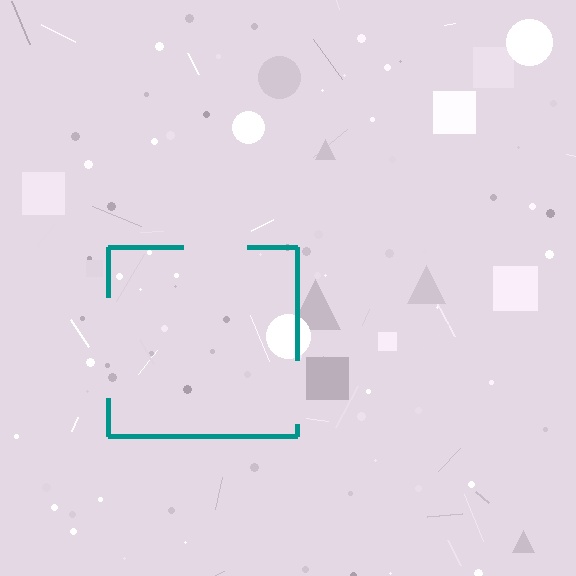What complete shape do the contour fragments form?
The contour fragments form a square.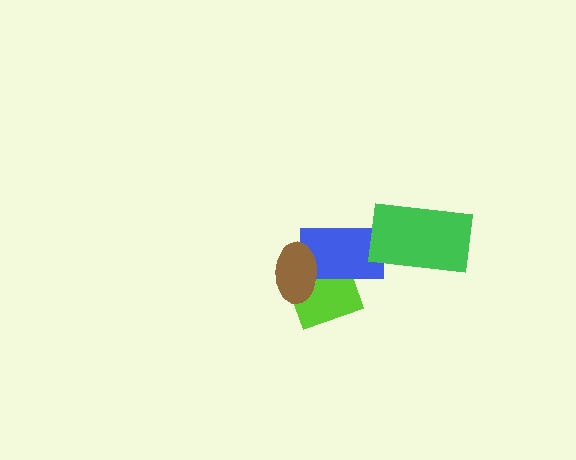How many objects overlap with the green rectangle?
1 object overlaps with the green rectangle.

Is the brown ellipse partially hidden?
No, no other shape covers it.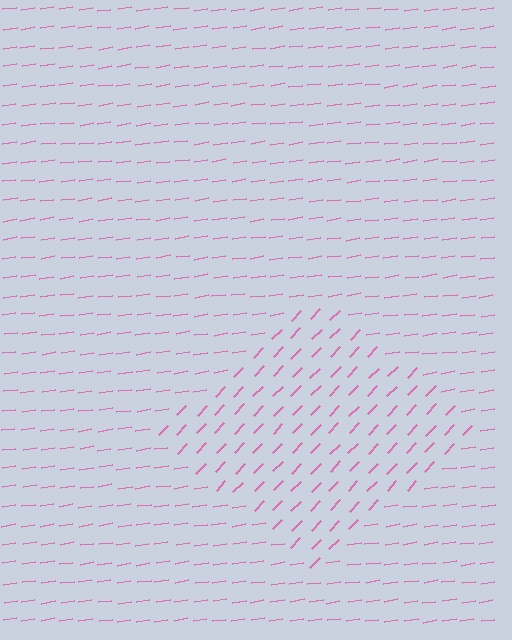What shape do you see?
I see a diamond.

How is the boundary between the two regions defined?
The boundary is defined purely by a change in line orientation (approximately 38 degrees difference). All lines are the same color and thickness.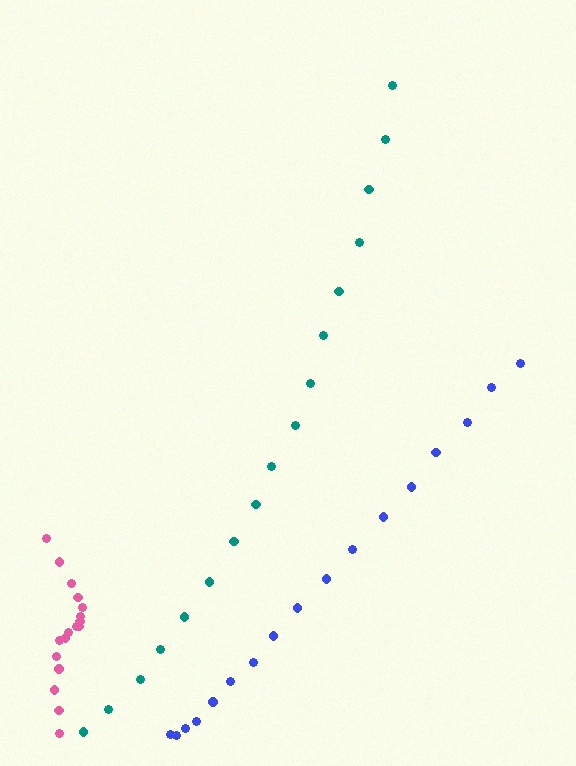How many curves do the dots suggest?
There are 3 distinct paths.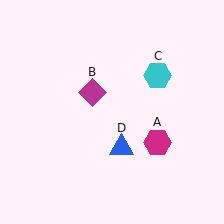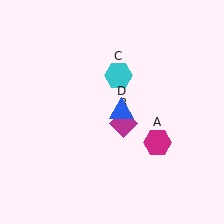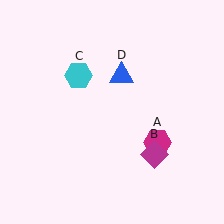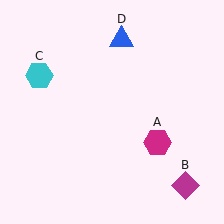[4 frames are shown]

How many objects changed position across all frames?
3 objects changed position: magenta diamond (object B), cyan hexagon (object C), blue triangle (object D).